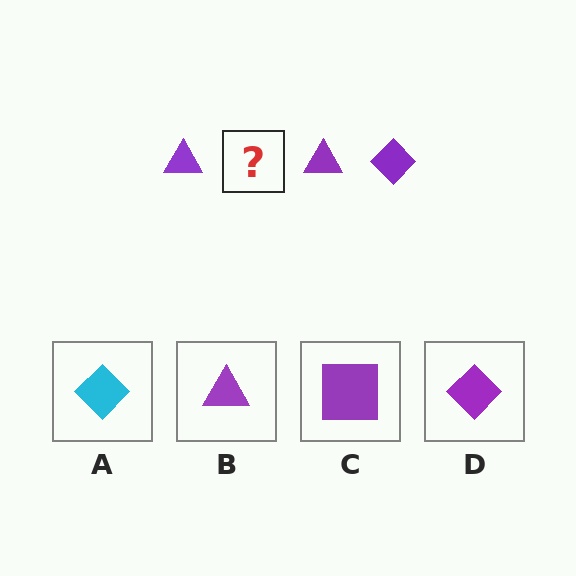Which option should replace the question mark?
Option D.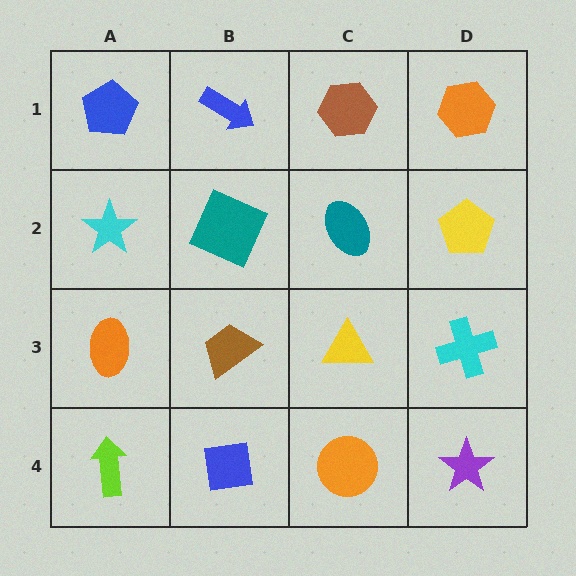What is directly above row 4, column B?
A brown trapezoid.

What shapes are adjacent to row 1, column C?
A teal ellipse (row 2, column C), a blue arrow (row 1, column B), an orange hexagon (row 1, column D).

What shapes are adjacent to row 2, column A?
A blue pentagon (row 1, column A), an orange ellipse (row 3, column A), a teal square (row 2, column B).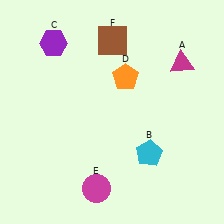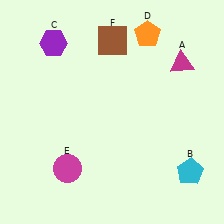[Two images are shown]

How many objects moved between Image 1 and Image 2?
3 objects moved between the two images.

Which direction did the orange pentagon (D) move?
The orange pentagon (D) moved up.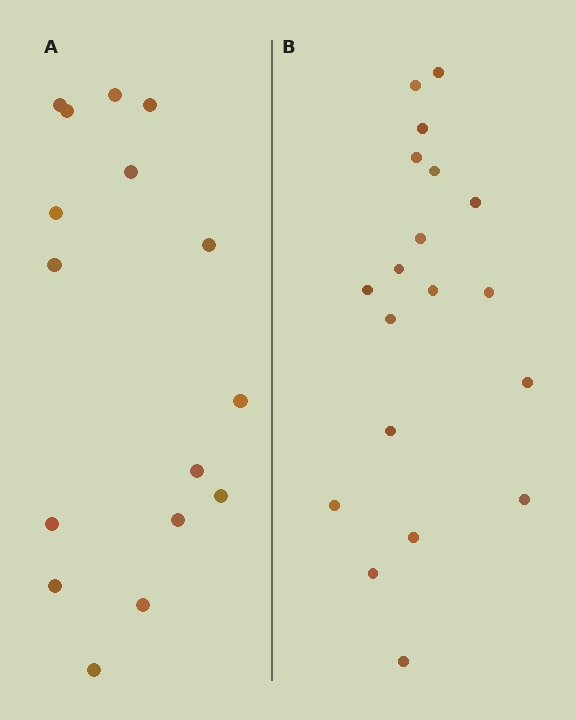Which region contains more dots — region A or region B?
Region B (the right region) has more dots.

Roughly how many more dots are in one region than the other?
Region B has just a few more — roughly 2 or 3 more dots than region A.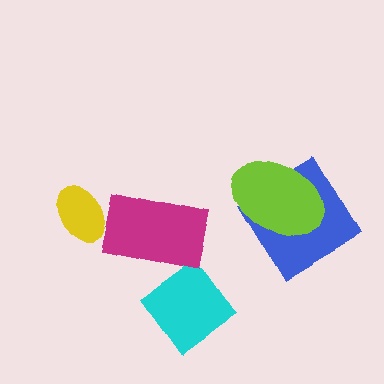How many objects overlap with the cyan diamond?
0 objects overlap with the cyan diamond.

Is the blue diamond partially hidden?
Yes, it is partially covered by another shape.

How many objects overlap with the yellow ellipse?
0 objects overlap with the yellow ellipse.